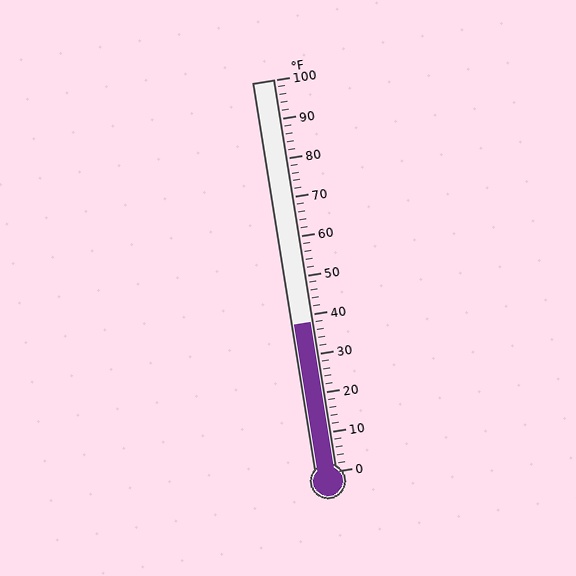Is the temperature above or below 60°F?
The temperature is below 60°F.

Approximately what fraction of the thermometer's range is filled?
The thermometer is filled to approximately 40% of its range.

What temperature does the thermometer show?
The thermometer shows approximately 38°F.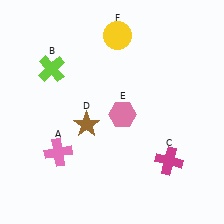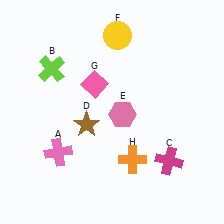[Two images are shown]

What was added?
A pink diamond (G), an orange cross (H) were added in Image 2.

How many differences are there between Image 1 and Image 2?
There are 2 differences between the two images.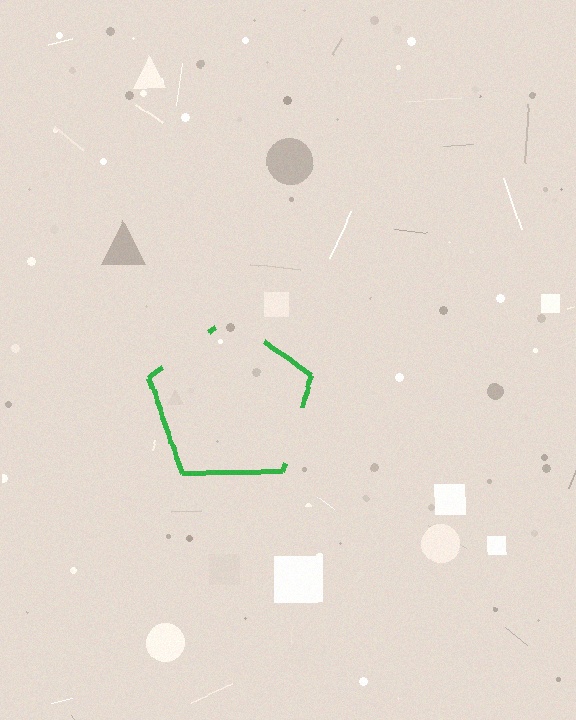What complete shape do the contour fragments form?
The contour fragments form a pentagon.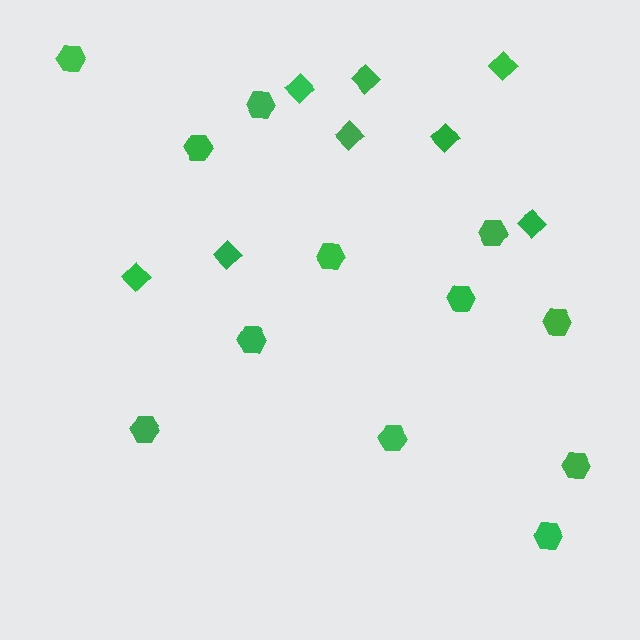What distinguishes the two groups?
There are 2 groups: one group of diamonds (8) and one group of hexagons (12).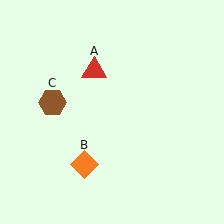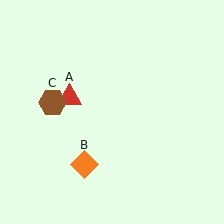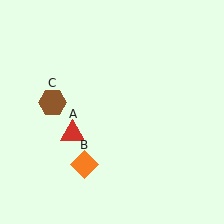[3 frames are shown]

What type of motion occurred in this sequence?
The red triangle (object A) rotated counterclockwise around the center of the scene.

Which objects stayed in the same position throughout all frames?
Orange diamond (object B) and brown hexagon (object C) remained stationary.